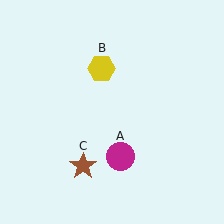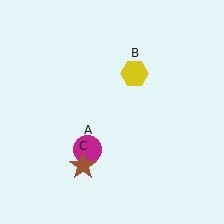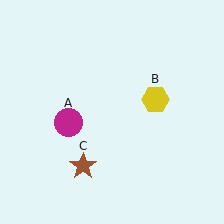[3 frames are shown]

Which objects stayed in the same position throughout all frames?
Brown star (object C) remained stationary.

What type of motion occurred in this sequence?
The magenta circle (object A), yellow hexagon (object B) rotated clockwise around the center of the scene.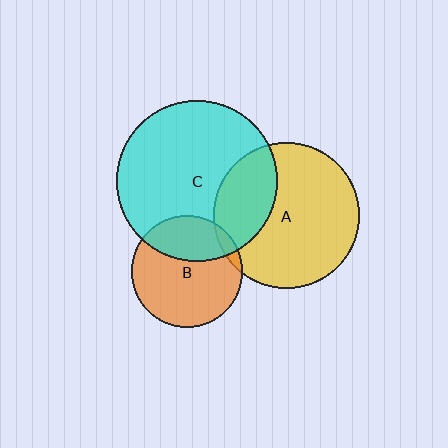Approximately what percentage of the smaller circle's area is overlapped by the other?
Approximately 5%.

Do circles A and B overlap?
Yes.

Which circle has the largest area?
Circle C (cyan).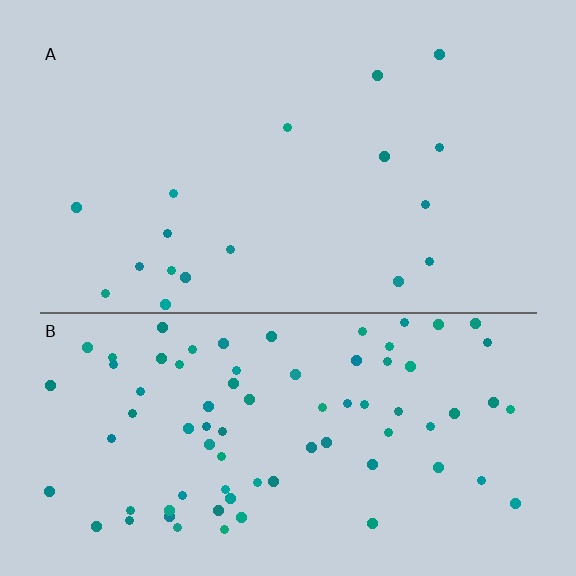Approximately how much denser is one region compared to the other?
Approximately 4.5× — region B over region A.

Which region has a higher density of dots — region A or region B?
B (the bottom).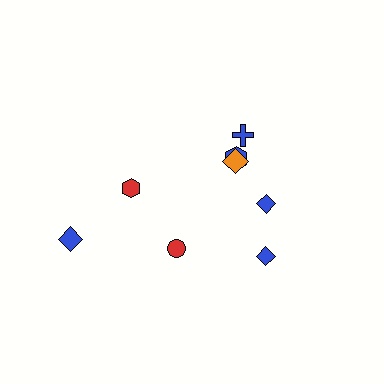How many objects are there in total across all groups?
There are 8 objects.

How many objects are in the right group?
There are 5 objects.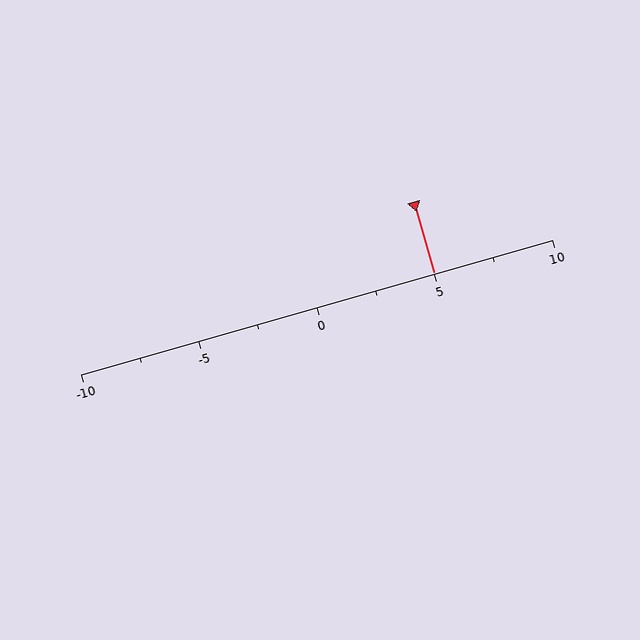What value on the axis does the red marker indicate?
The marker indicates approximately 5.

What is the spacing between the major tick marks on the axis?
The major ticks are spaced 5 apart.